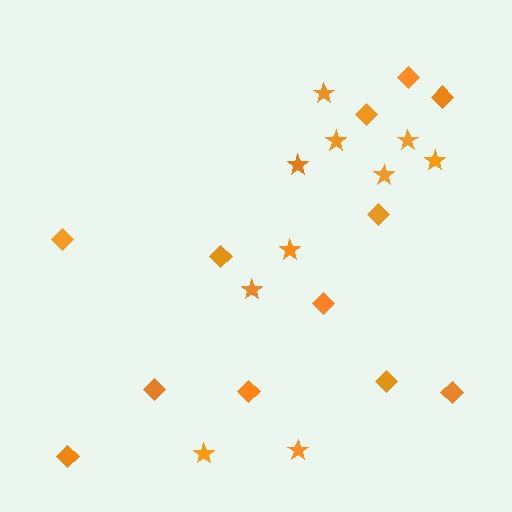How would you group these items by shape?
There are 2 groups: one group of diamonds (12) and one group of stars (10).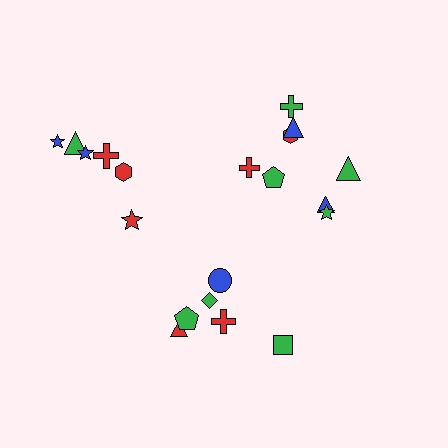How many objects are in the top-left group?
There are 6 objects.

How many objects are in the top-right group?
There are 8 objects.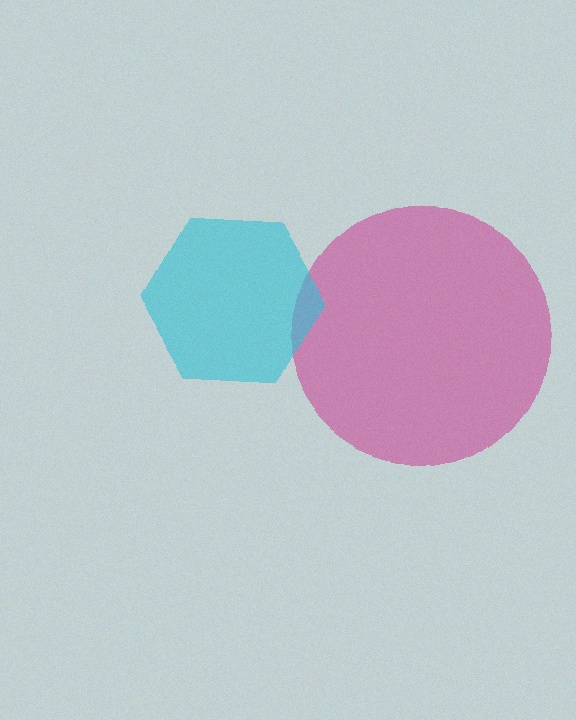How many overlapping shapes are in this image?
There are 2 overlapping shapes in the image.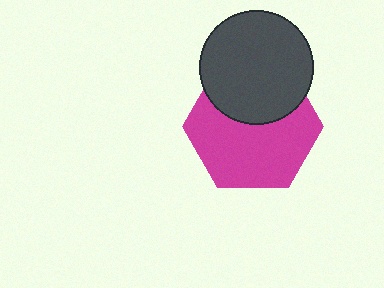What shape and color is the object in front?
The object in front is a dark gray circle.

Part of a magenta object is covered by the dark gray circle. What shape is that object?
It is a hexagon.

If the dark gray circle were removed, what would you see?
You would see the complete magenta hexagon.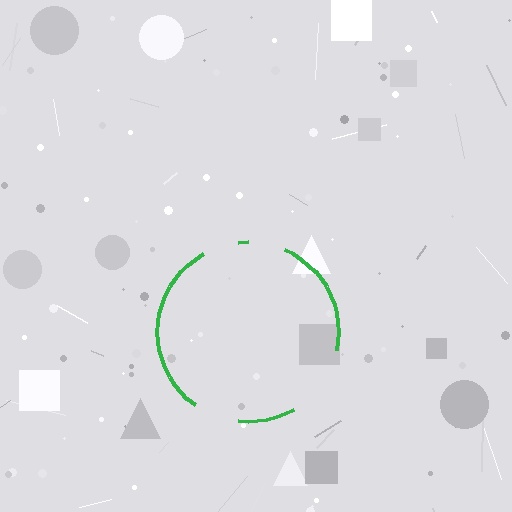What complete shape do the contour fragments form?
The contour fragments form a circle.